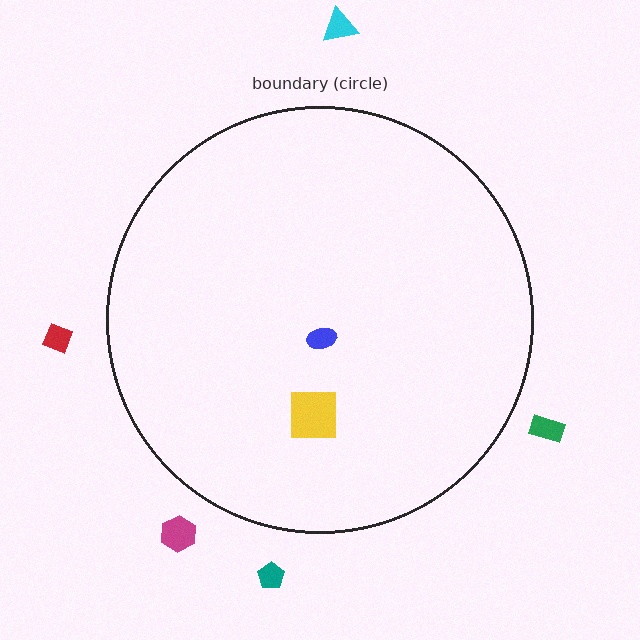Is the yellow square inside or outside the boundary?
Inside.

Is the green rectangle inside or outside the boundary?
Outside.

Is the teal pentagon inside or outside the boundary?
Outside.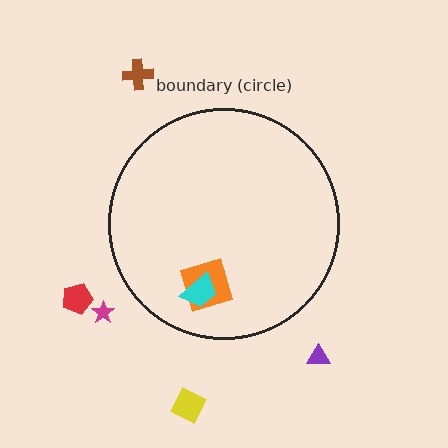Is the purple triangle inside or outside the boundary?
Outside.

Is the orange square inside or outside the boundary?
Inside.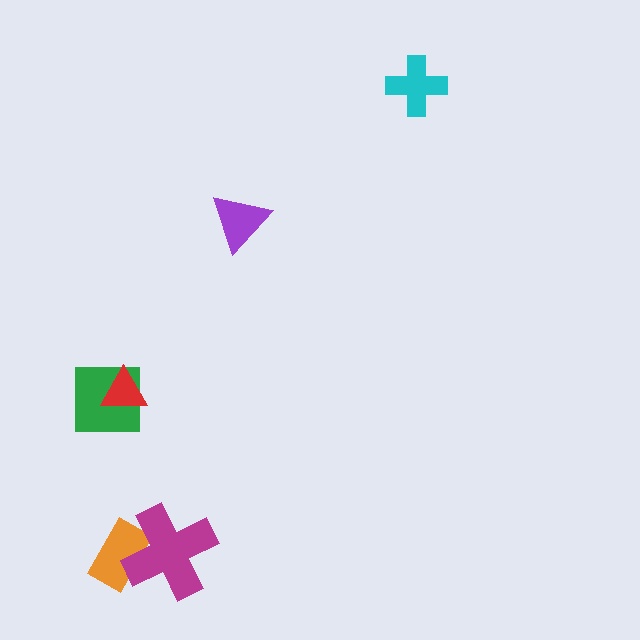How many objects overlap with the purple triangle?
0 objects overlap with the purple triangle.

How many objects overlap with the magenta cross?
1 object overlaps with the magenta cross.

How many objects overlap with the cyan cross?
0 objects overlap with the cyan cross.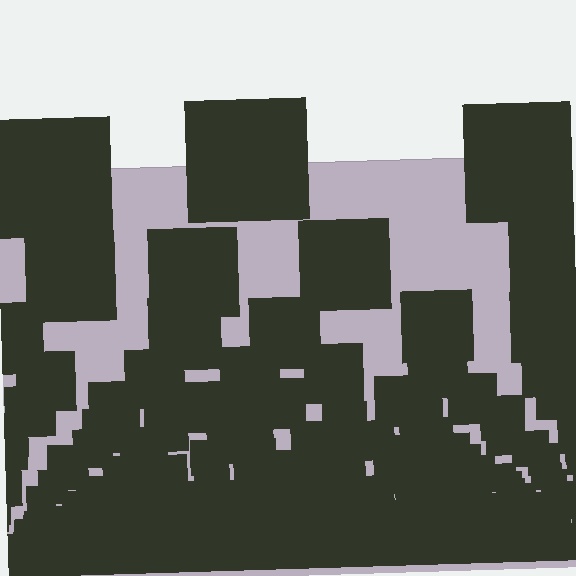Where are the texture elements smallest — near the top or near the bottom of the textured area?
Near the bottom.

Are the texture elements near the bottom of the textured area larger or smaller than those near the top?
Smaller. The gradient is inverted — elements near the bottom are smaller and denser.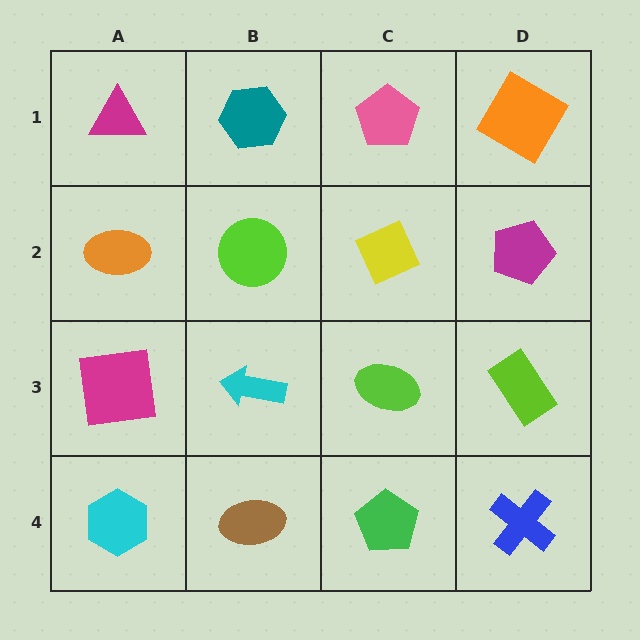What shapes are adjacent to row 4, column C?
A lime ellipse (row 3, column C), a brown ellipse (row 4, column B), a blue cross (row 4, column D).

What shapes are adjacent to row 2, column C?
A pink pentagon (row 1, column C), a lime ellipse (row 3, column C), a lime circle (row 2, column B), a magenta pentagon (row 2, column D).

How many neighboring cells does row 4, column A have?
2.